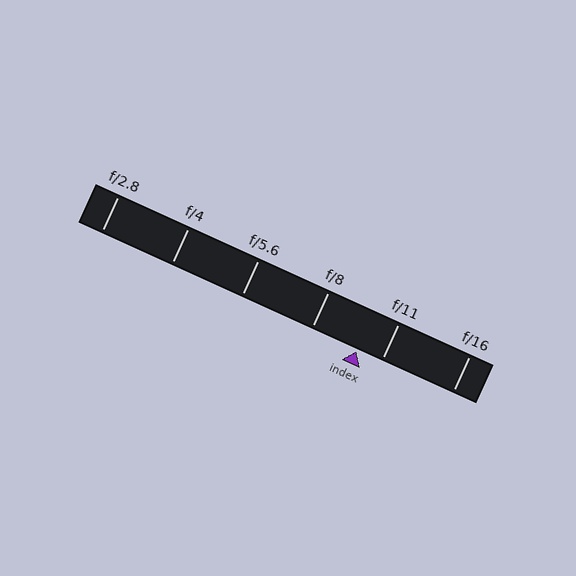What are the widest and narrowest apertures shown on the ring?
The widest aperture shown is f/2.8 and the narrowest is f/16.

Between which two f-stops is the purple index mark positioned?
The index mark is between f/8 and f/11.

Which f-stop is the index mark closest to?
The index mark is closest to f/11.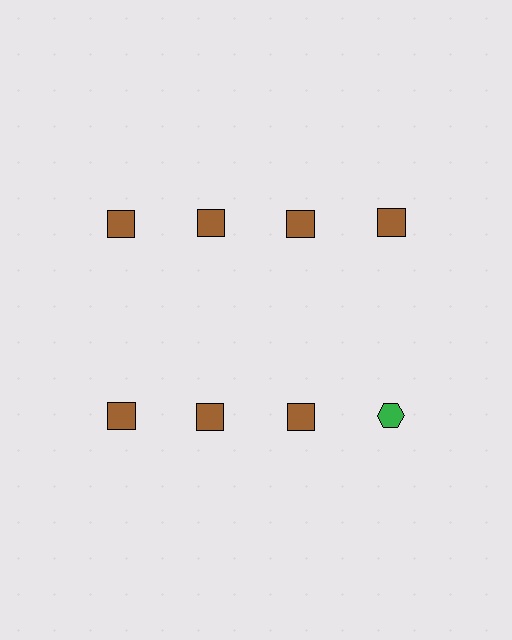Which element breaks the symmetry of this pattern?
The green hexagon in the second row, second from right column breaks the symmetry. All other shapes are brown squares.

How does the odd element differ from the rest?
It differs in both color (green instead of brown) and shape (hexagon instead of square).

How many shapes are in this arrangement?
There are 8 shapes arranged in a grid pattern.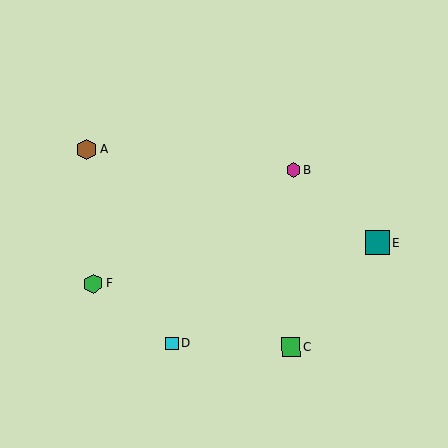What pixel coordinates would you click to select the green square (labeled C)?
Click at (291, 347) to select the green square C.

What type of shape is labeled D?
Shape D is a cyan square.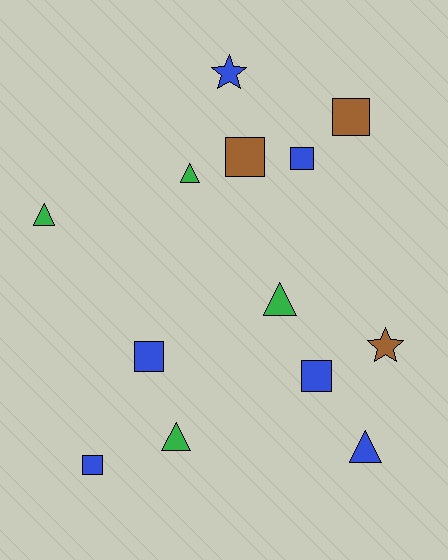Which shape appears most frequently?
Square, with 6 objects.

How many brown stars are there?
There is 1 brown star.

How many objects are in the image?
There are 13 objects.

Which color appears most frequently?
Blue, with 6 objects.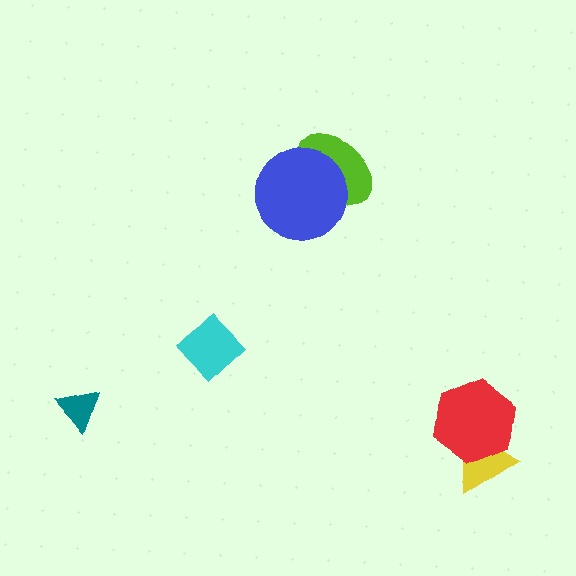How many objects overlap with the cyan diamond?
0 objects overlap with the cyan diamond.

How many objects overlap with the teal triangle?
0 objects overlap with the teal triangle.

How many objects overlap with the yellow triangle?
1 object overlaps with the yellow triangle.